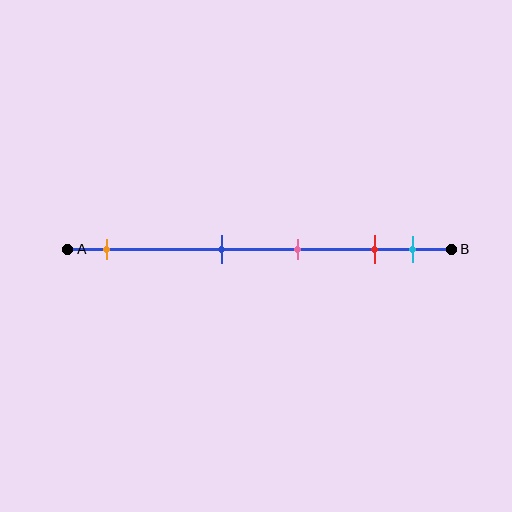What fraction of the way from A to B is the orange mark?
The orange mark is approximately 10% (0.1) of the way from A to B.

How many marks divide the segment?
There are 5 marks dividing the segment.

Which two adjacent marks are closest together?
The red and cyan marks are the closest adjacent pair.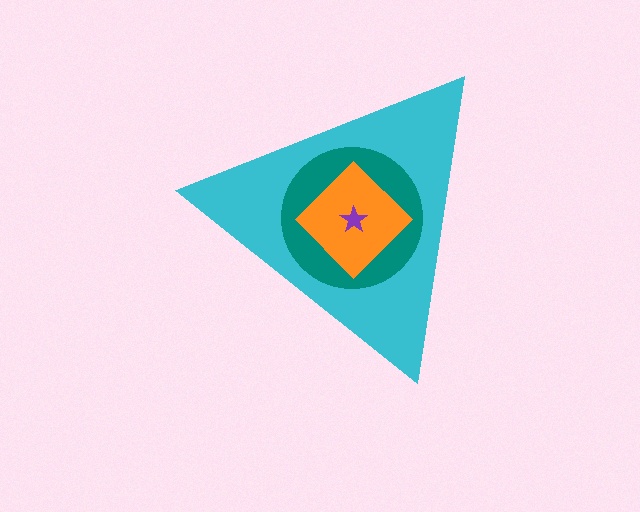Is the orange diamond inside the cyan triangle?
Yes.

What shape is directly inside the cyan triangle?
The teal circle.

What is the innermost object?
The purple star.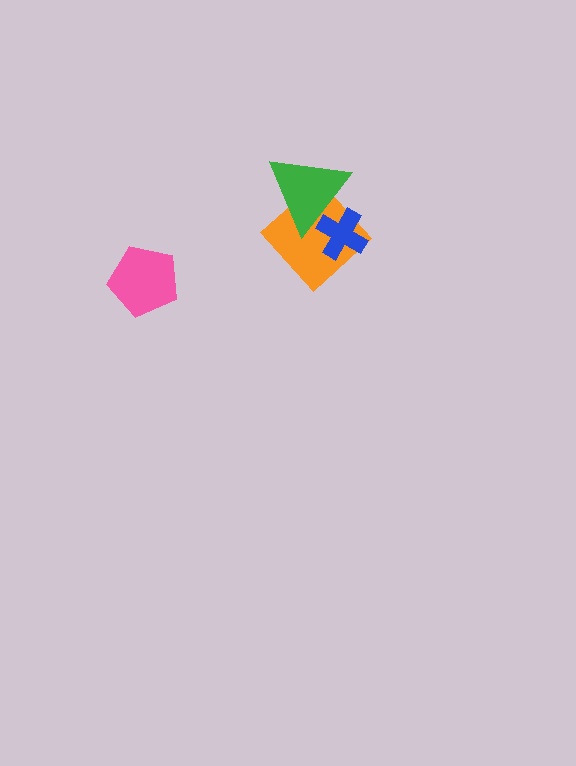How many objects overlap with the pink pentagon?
0 objects overlap with the pink pentagon.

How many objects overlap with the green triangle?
2 objects overlap with the green triangle.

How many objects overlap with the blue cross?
2 objects overlap with the blue cross.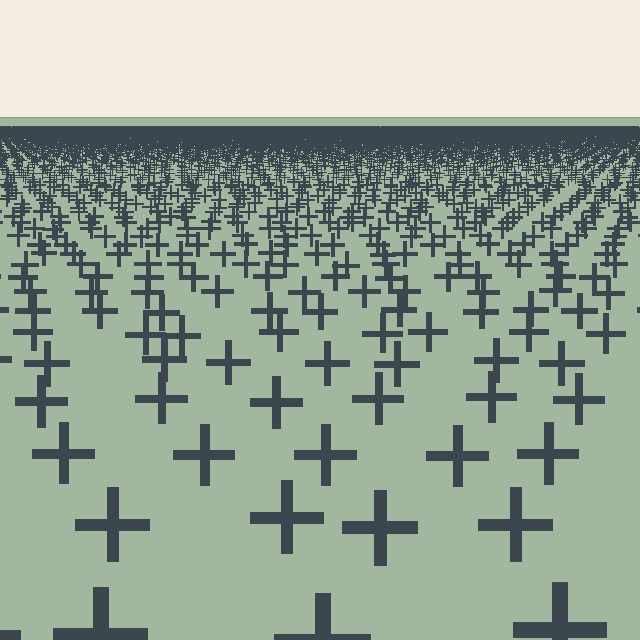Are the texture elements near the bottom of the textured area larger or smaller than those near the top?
Larger. Near the bottom, elements are closer to the viewer and appear at a bigger on-screen size.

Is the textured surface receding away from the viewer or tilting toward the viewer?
The surface is receding away from the viewer. Texture elements get smaller and denser toward the top.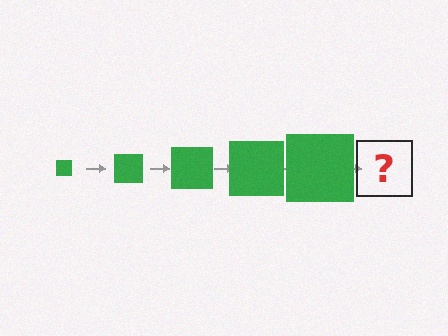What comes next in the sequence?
The next element should be a green square, larger than the previous one.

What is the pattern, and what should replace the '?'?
The pattern is that the square gets progressively larger each step. The '?' should be a green square, larger than the previous one.